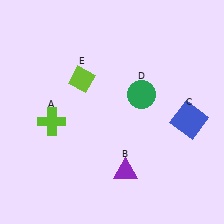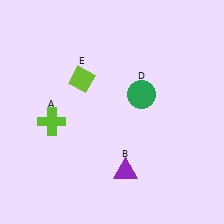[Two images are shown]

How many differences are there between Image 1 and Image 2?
There is 1 difference between the two images.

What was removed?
The blue square (C) was removed in Image 2.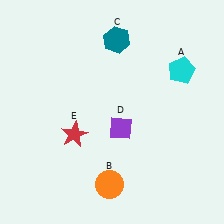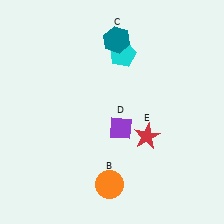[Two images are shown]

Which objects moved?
The objects that moved are: the cyan pentagon (A), the red star (E).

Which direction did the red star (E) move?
The red star (E) moved right.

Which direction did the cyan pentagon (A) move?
The cyan pentagon (A) moved left.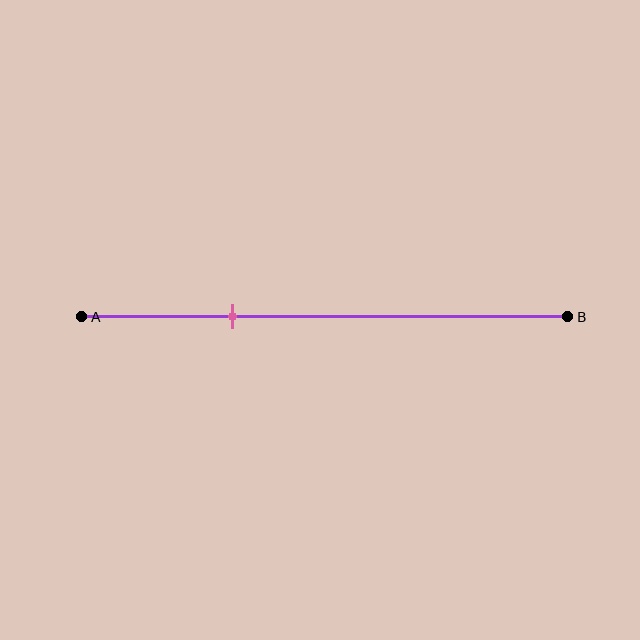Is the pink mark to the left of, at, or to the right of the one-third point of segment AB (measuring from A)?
The pink mark is approximately at the one-third point of segment AB.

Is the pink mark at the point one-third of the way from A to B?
Yes, the mark is approximately at the one-third point.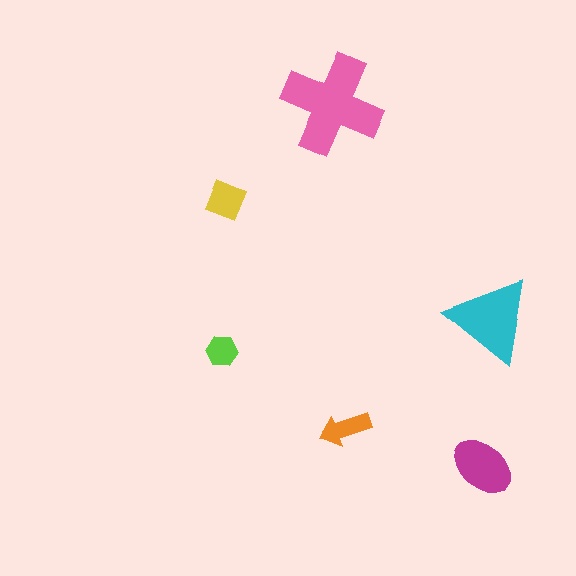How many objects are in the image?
There are 6 objects in the image.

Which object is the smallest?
The lime hexagon.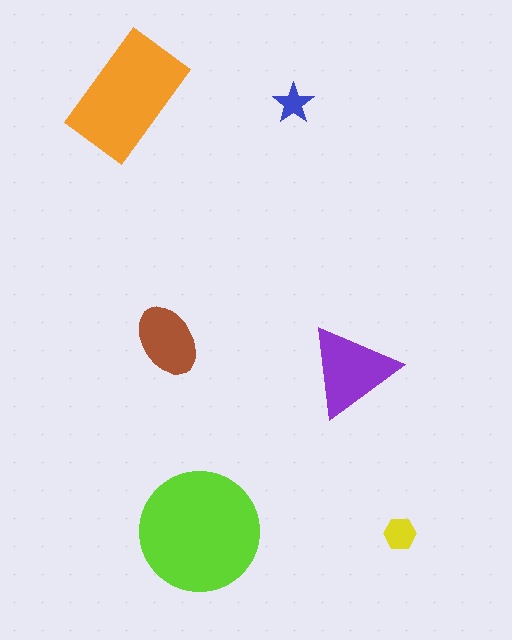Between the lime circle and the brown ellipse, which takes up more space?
The lime circle.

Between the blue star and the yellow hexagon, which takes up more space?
The yellow hexagon.